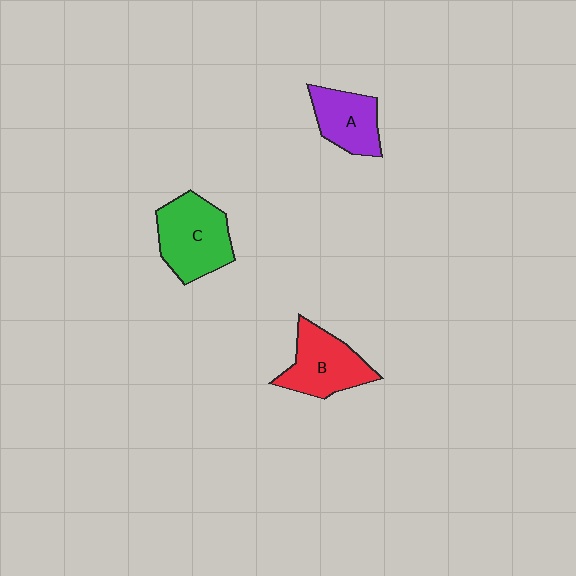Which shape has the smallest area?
Shape A (purple).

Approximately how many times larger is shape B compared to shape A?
Approximately 1.2 times.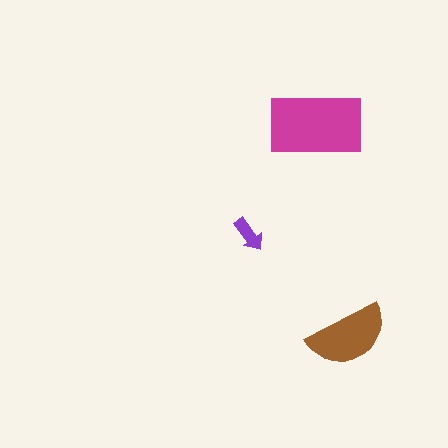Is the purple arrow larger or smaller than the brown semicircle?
Smaller.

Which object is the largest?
The magenta rectangle.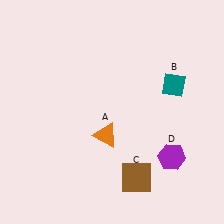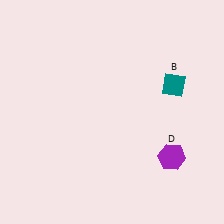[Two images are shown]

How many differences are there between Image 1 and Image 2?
There are 2 differences between the two images.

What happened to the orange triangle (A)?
The orange triangle (A) was removed in Image 2. It was in the bottom-left area of Image 1.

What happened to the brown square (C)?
The brown square (C) was removed in Image 2. It was in the bottom-right area of Image 1.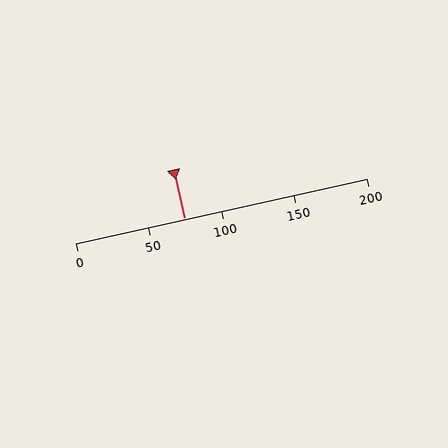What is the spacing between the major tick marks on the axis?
The major ticks are spaced 50 apart.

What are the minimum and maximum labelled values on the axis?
The axis runs from 0 to 200.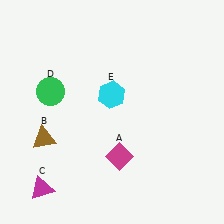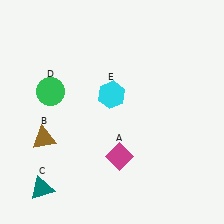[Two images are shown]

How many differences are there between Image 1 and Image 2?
There is 1 difference between the two images.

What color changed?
The triangle (C) changed from magenta in Image 1 to teal in Image 2.